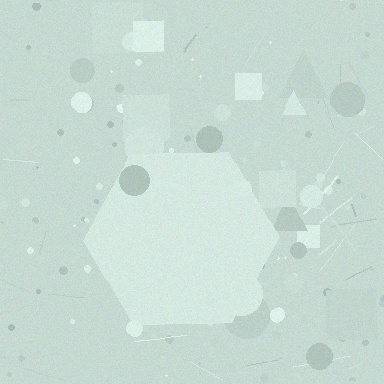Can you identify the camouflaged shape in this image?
The camouflaged shape is a hexagon.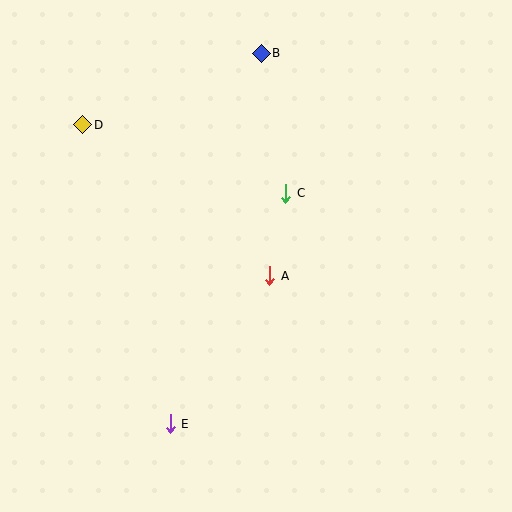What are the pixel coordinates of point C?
Point C is at (286, 193).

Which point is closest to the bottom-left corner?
Point E is closest to the bottom-left corner.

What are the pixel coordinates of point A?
Point A is at (270, 276).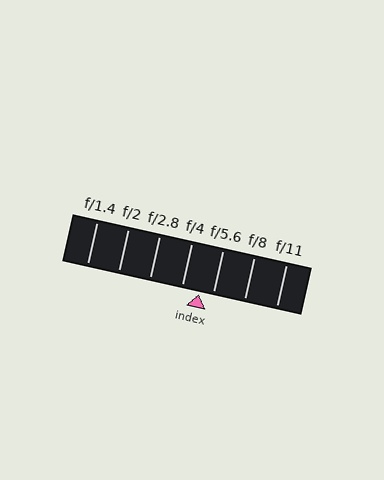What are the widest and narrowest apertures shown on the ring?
The widest aperture shown is f/1.4 and the narrowest is f/11.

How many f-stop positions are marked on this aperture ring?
There are 7 f-stop positions marked.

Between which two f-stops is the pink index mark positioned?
The index mark is between f/4 and f/5.6.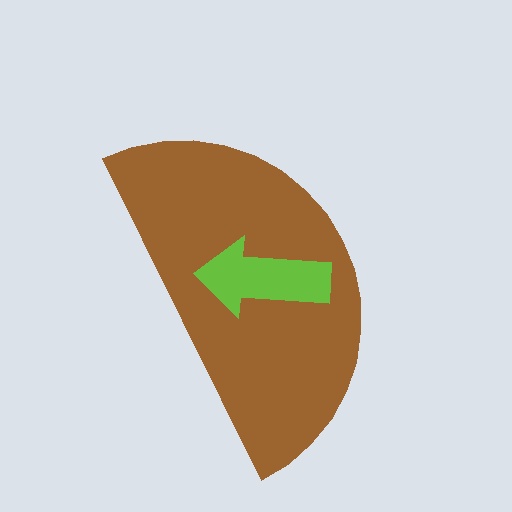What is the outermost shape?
The brown semicircle.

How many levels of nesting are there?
2.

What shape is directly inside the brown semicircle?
The lime arrow.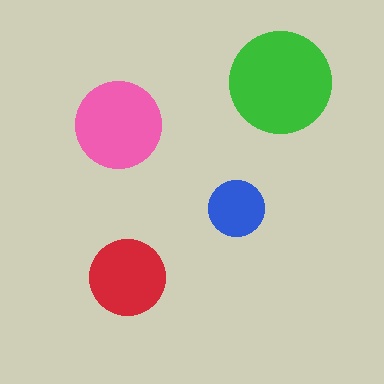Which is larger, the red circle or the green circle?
The green one.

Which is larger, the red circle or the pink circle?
The pink one.